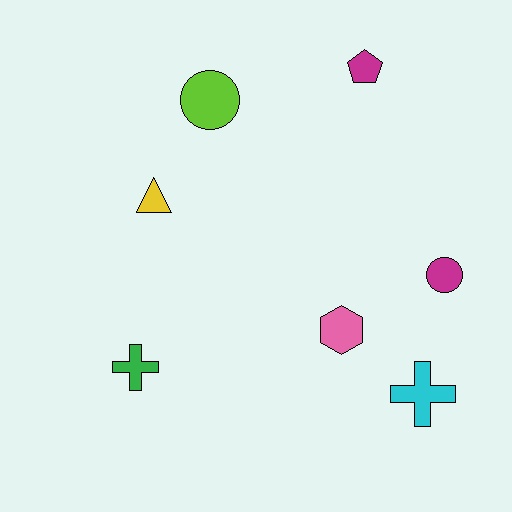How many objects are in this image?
There are 7 objects.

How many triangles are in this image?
There is 1 triangle.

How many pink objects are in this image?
There is 1 pink object.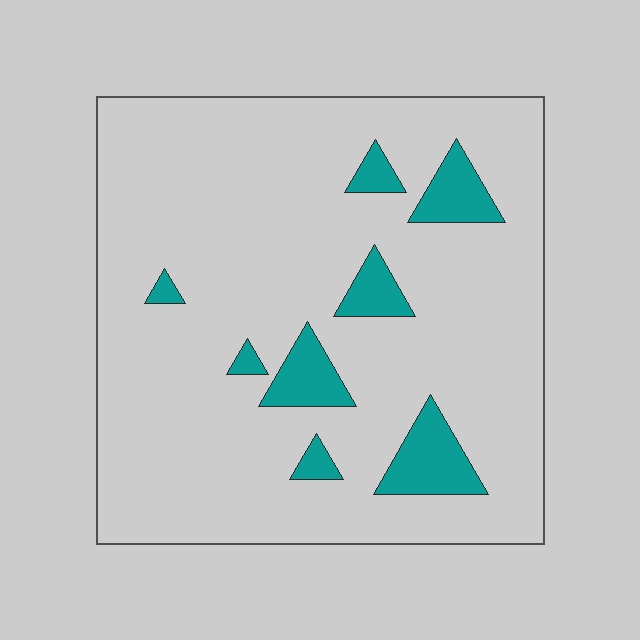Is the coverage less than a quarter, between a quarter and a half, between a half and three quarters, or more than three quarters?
Less than a quarter.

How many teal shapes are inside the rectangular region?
8.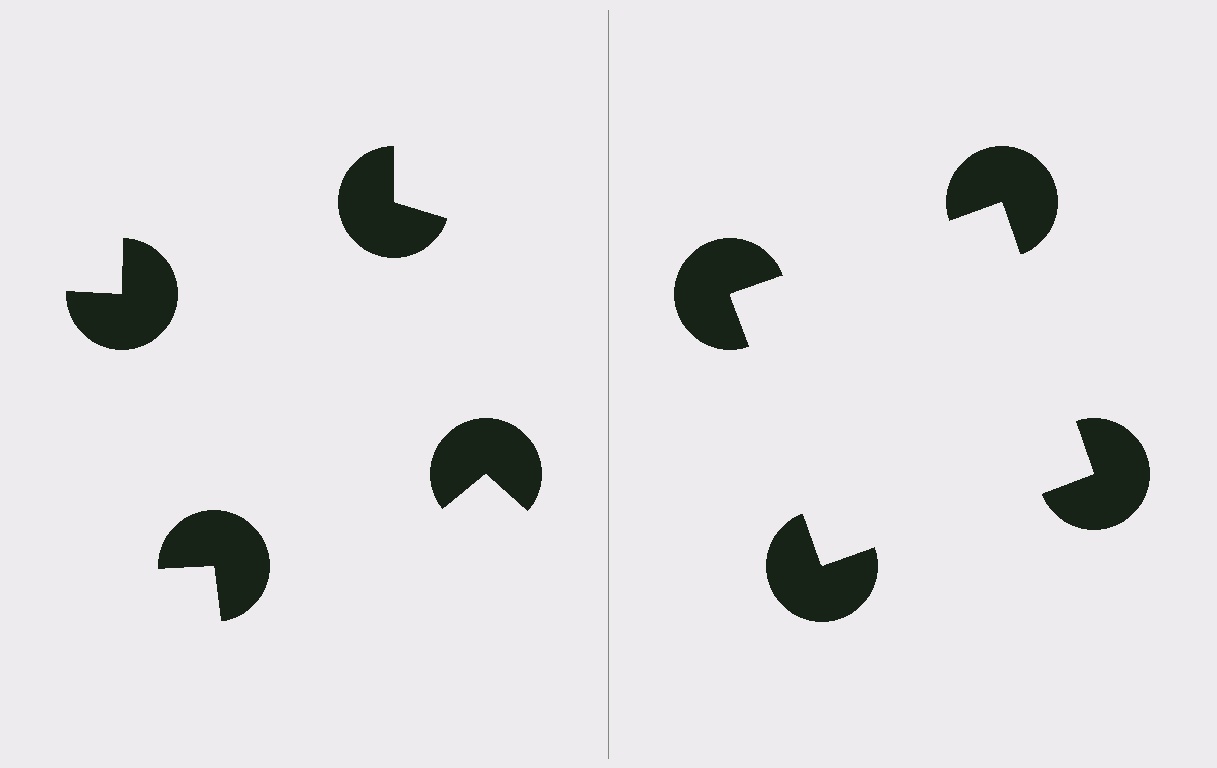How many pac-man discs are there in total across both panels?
8 — 4 on each side.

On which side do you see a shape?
An illusory square appears on the right side. On the left side the wedge cuts are rotated, so no coherent shape forms.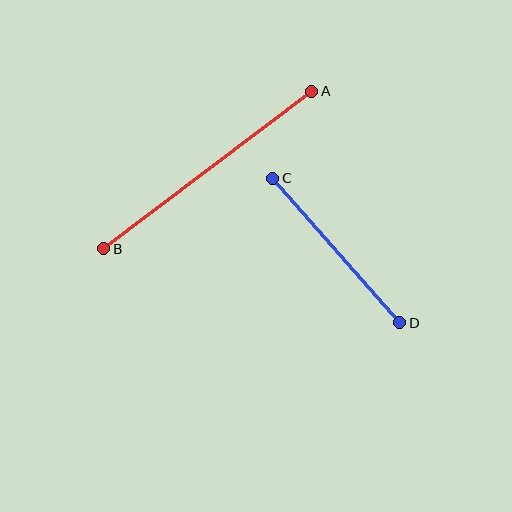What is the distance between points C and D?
The distance is approximately 193 pixels.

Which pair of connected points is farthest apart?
Points A and B are farthest apart.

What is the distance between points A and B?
The distance is approximately 261 pixels.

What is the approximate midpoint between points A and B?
The midpoint is at approximately (208, 170) pixels.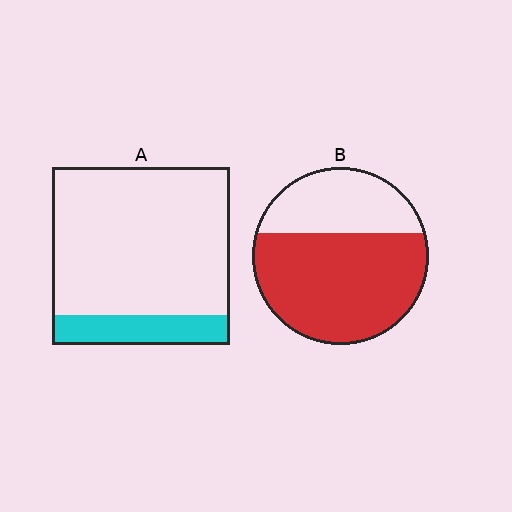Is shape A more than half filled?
No.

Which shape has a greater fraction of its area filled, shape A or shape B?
Shape B.